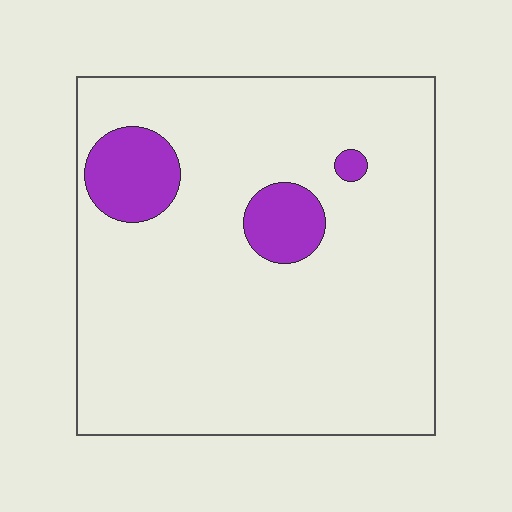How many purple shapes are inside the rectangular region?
3.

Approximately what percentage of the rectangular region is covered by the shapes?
Approximately 10%.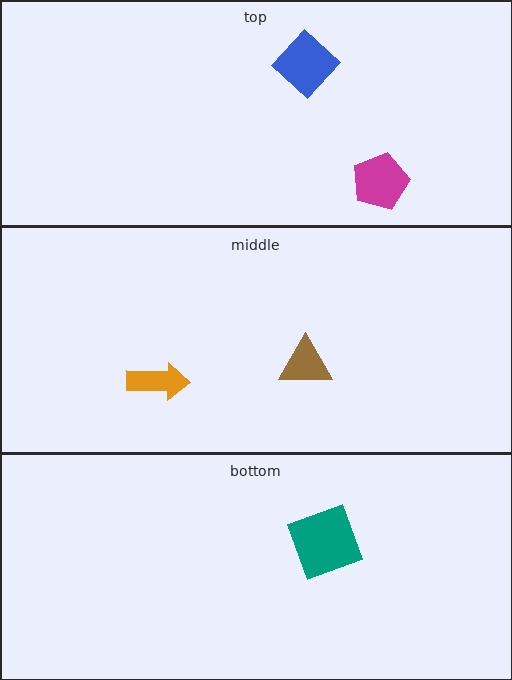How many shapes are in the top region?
2.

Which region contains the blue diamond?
The top region.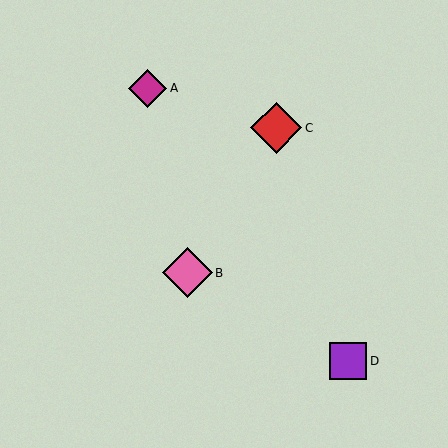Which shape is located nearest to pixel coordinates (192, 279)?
The pink diamond (labeled B) at (188, 273) is nearest to that location.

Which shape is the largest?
The red diamond (labeled C) is the largest.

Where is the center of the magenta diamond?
The center of the magenta diamond is at (148, 88).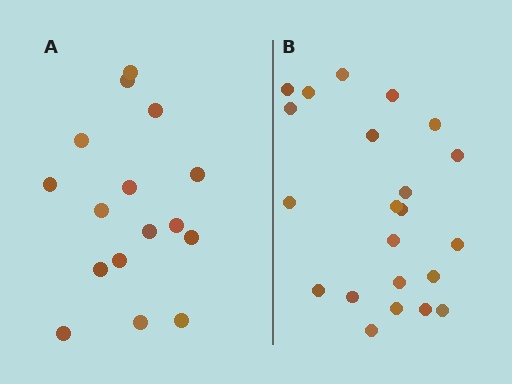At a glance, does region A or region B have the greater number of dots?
Region B (the right region) has more dots.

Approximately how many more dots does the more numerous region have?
Region B has about 6 more dots than region A.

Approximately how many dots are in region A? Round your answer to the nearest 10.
About 20 dots. (The exact count is 16, which rounds to 20.)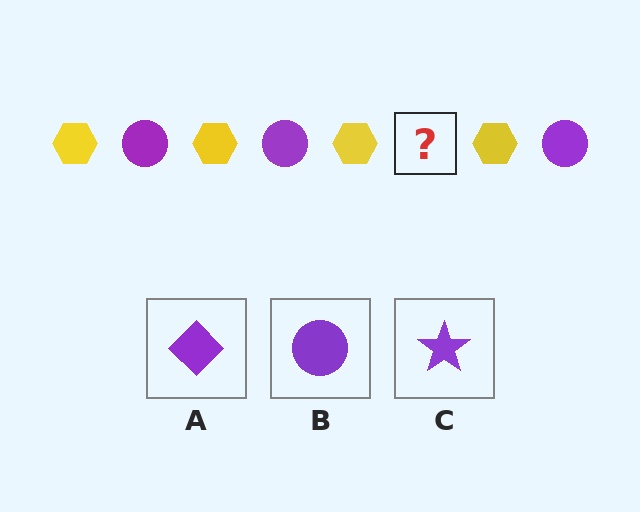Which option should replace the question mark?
Option B.